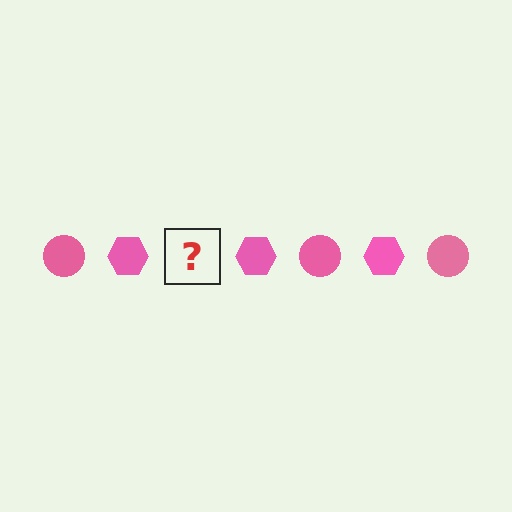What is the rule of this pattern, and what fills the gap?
The rule is that the pattern cycles through circle, hexagon shapes in pink. The gap should be filled with a pink circle.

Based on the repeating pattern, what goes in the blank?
The blank should be a pink circle.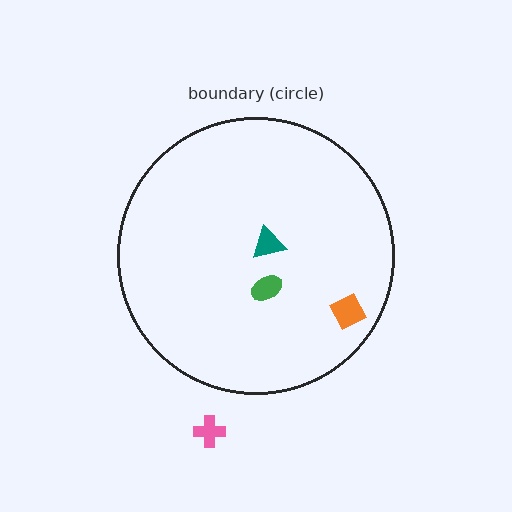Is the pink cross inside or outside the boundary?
Outside.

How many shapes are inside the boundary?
3 inside, 1 outside.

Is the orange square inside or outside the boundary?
Inside.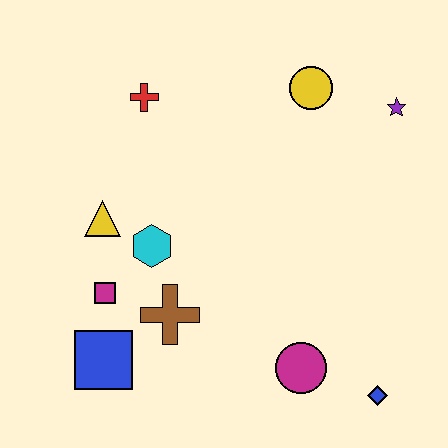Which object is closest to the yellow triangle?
The cyan hexagon is closest to the yellow triangle.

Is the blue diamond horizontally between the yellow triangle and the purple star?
Yes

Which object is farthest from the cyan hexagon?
The purple star is farthest from the cyan hexagon.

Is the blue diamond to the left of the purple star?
Yes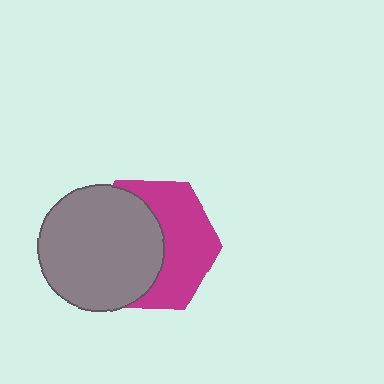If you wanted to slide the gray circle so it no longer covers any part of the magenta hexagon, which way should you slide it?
Slide it left — that is the most direct way to separate the two shapes.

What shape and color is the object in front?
The object in front is a gray circle.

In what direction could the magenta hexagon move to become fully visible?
The magenta hexagon could move right. That would shift it out from behind the gray circle entirely.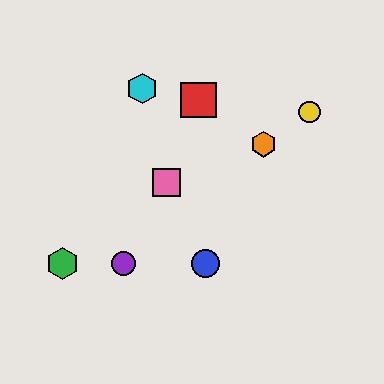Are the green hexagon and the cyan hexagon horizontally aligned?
No, the green hexagon is at y≈264 and the cyan hexagon is at y≈88.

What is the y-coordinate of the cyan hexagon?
The cyan hexagon is at y≈88.